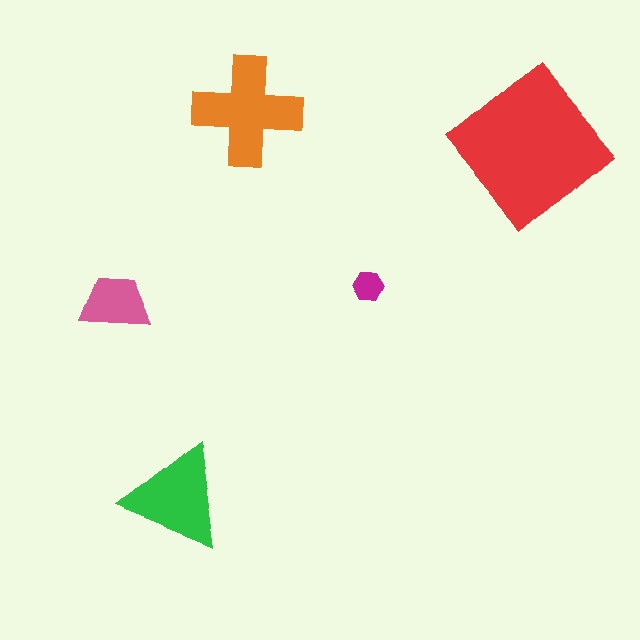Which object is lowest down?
The green triangle is bottommost.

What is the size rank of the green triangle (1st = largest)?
3rd.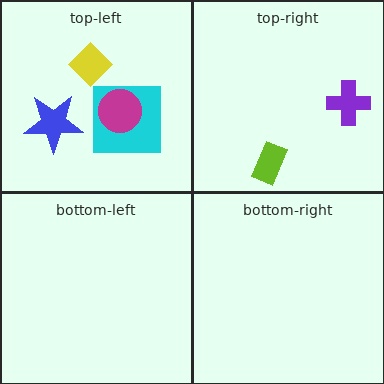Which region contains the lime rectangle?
The top-right region.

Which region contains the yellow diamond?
The top-left region.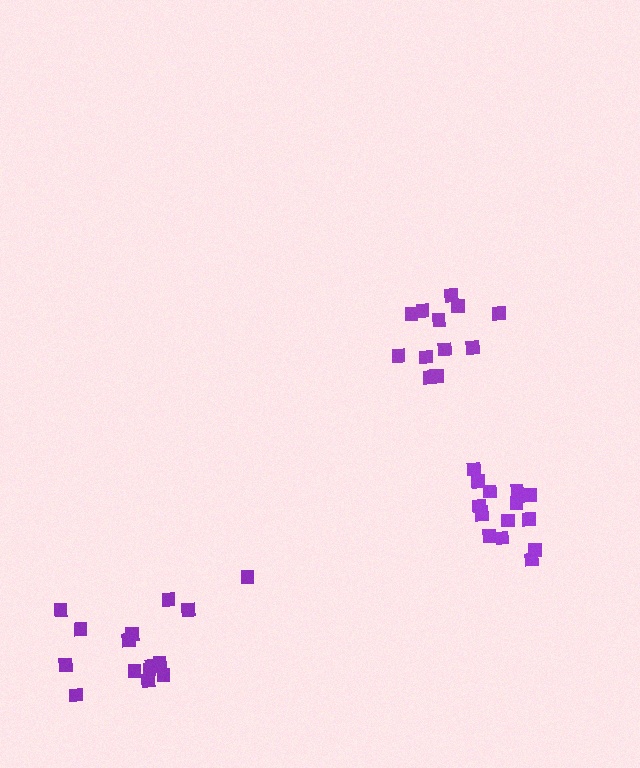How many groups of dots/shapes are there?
There are 3 groups.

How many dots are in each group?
Group 1: 12 dots, Group 2: 15 dots, Group 3: 15 dots (42 total).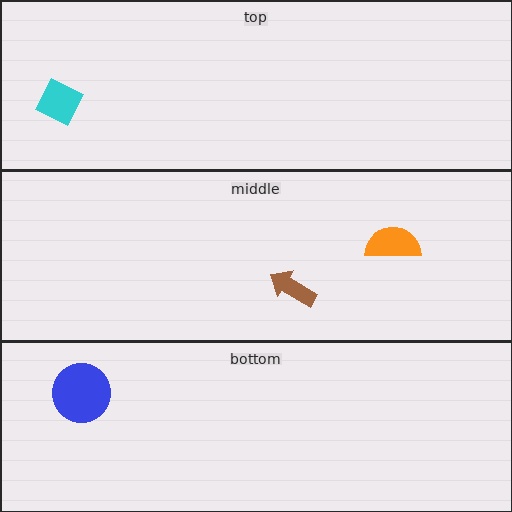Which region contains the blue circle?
The bottom region.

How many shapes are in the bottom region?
1.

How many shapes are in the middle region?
2.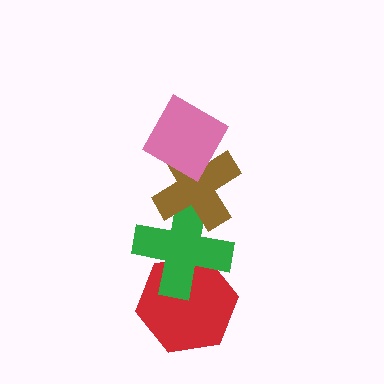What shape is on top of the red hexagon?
The green cross is on top of the red hexagon.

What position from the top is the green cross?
The green cross is 3rd from the top.